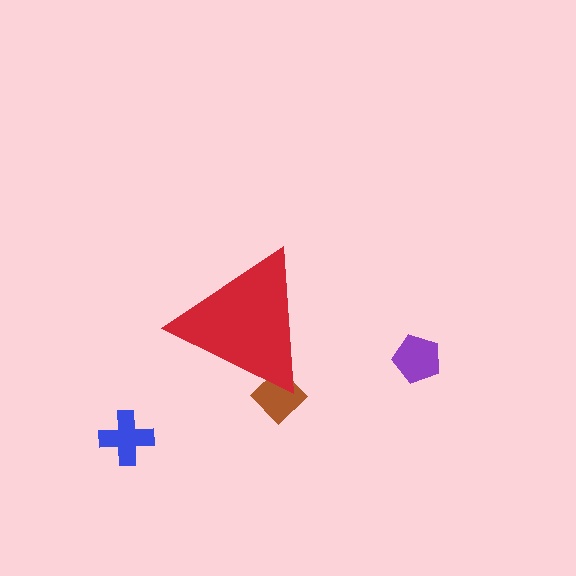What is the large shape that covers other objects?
A red triangle.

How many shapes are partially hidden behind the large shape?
1 shape is partially hidden.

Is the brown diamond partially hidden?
Yes, the brown diamond is partially hidden behind the red triangle.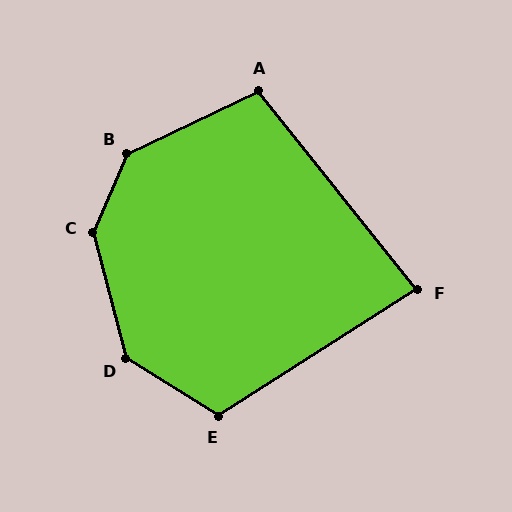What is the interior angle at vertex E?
Approximately 115 degrees (obtuse).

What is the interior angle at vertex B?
Approximately 139 degrees (obtuse).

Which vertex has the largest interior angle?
C, at approximately 142 degrees.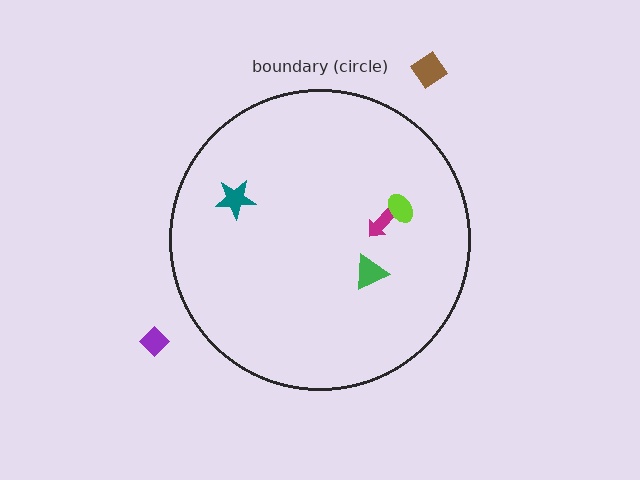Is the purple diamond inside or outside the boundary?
Outside.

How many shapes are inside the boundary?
4 inside, 2 outside.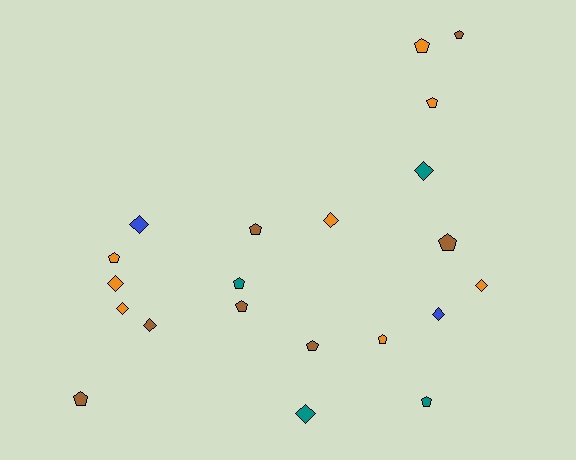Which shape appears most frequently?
Pentagon, with 12 objects.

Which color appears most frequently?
Orange, with 8 objects.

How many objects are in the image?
There are 21 objects.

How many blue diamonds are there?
There are 2 blue diamonds.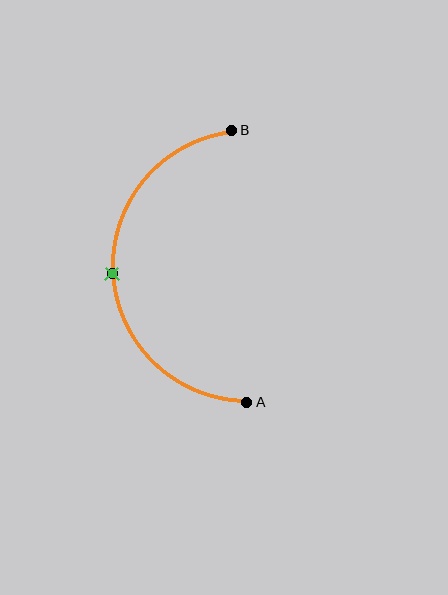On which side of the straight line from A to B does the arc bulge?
The arc bulges to the left of the straight line connecting A and B.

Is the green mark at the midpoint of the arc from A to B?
Yes. The green mark lies on the arc at equal arc-length from both A and B — it is the arc midpoint.